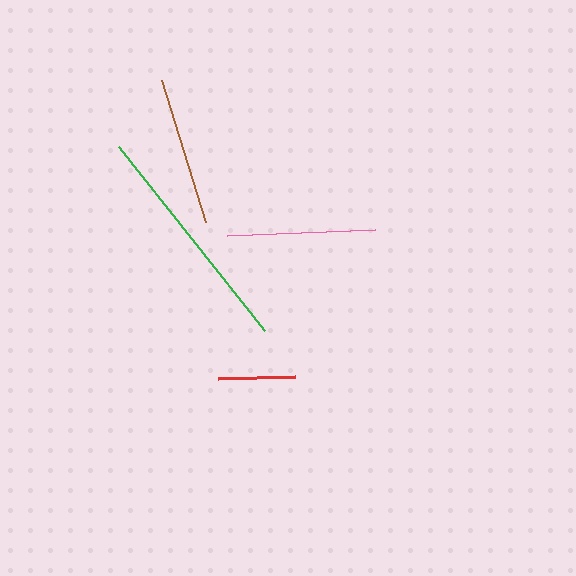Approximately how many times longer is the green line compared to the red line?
The green line is approximately 3.1 times the length of the red line.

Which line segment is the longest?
The green line is the longest at approximately 235 pixels.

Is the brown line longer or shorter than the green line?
The green line is longer than the brown line.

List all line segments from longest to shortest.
From longest to shortest: green, brown, pink, red.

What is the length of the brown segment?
The brown segment is approximately 149 pixels long.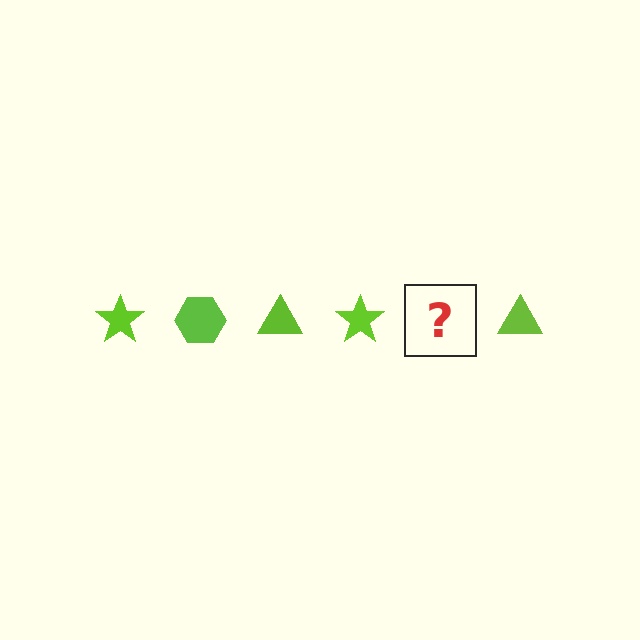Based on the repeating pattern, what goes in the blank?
The blank should be a lime hexagon.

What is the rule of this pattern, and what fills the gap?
The rule is that the pattern cycles through star, hexagon, triangle shapes in lime. The gap should be filled with a lime hexagon.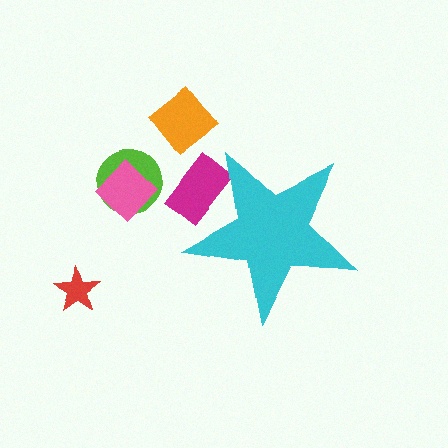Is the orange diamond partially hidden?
No, the orange diamond is fully visible.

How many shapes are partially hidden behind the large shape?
1 shape is partially hidden.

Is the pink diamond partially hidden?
No, the pink diamond is fully visible.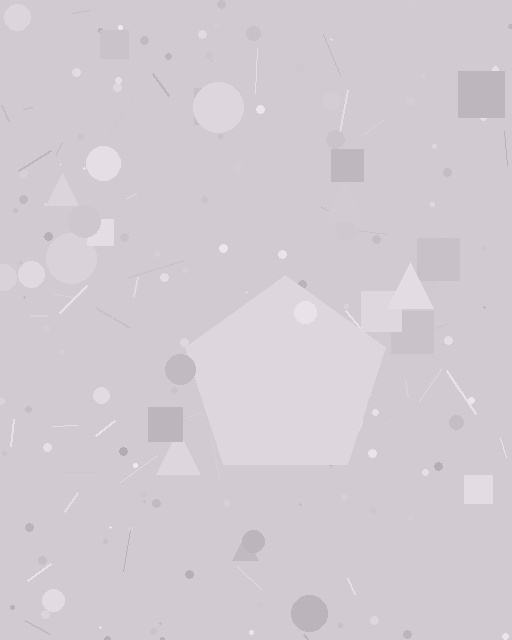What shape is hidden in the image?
A pentagon is hidden in the image.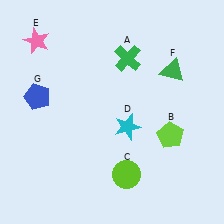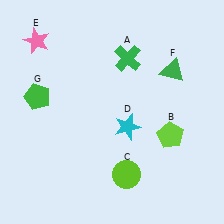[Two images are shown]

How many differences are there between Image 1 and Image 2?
There is 1 difference between the two images.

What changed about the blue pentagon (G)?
In Image 1, G is blue. In Image 2, it changed to green.